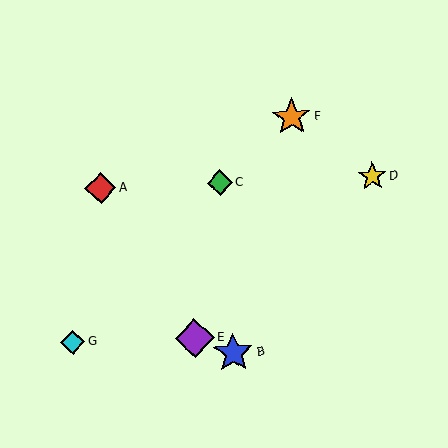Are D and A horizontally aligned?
Yes, both are at y≈176.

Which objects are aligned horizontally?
Objects A, C, D are aligned horizontally.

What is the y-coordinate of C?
Object C is at y≈183.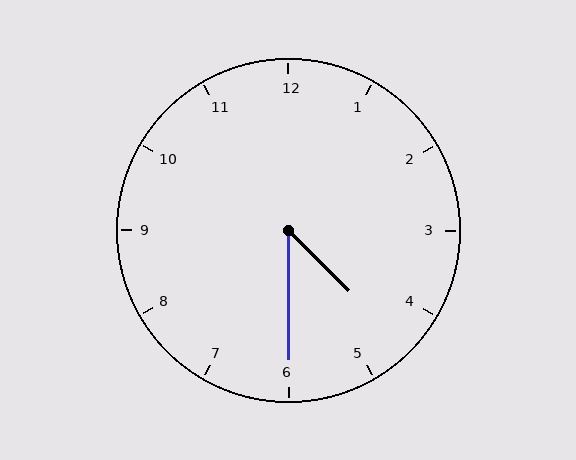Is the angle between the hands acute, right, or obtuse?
It is acute.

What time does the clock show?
4:30.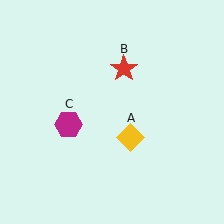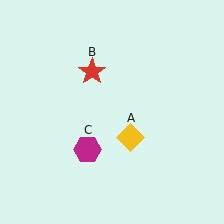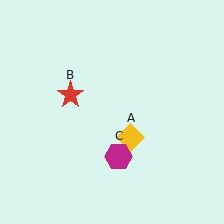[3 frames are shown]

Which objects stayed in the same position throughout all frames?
Yellow diamond (object A) remained stationary.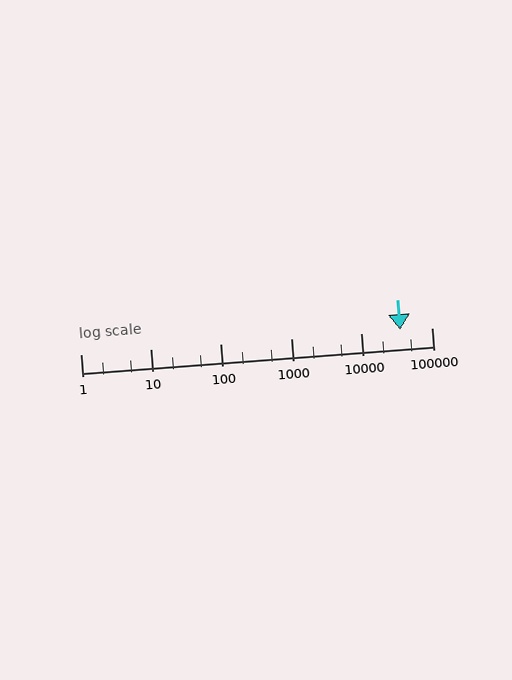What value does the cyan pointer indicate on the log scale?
The pointer indicates approximately 36000.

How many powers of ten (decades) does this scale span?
The scale spans 5 decades, from 1 to 100000.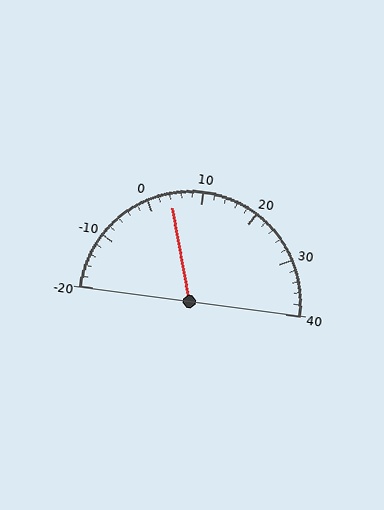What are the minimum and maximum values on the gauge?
The gauge ranges from -20 to 40.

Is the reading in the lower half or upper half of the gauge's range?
The reading is in the lower half of the range (-20 to 40).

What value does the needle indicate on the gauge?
The needle indicates approximately 4.